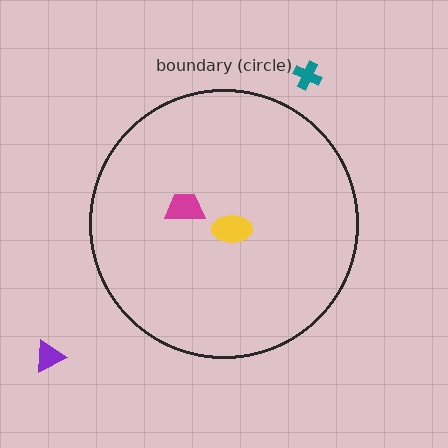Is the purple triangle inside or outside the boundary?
Outside.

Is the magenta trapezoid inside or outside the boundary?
Inside.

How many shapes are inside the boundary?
2 inside, 2 outside.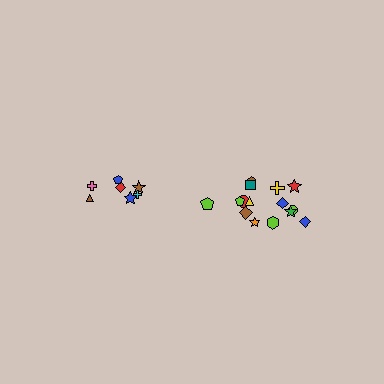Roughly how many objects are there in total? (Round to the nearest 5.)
Roughly 20 objects in total.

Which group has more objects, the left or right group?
The right group.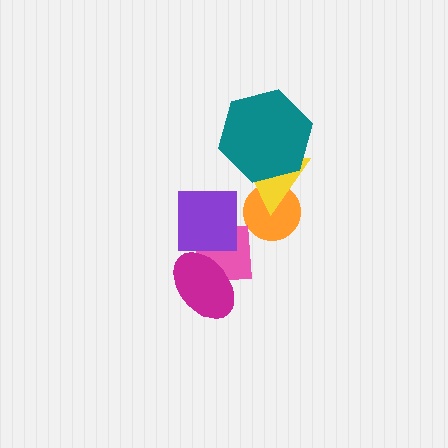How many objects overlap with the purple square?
1 object overlaps with the purple square.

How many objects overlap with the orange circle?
1 object overlaps with the orange circle.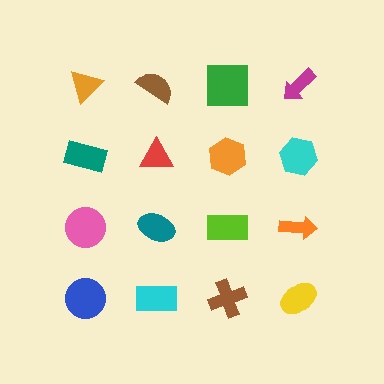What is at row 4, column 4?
A yellow ellipse.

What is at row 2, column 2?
A red triangle.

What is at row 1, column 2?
A brown semicircle.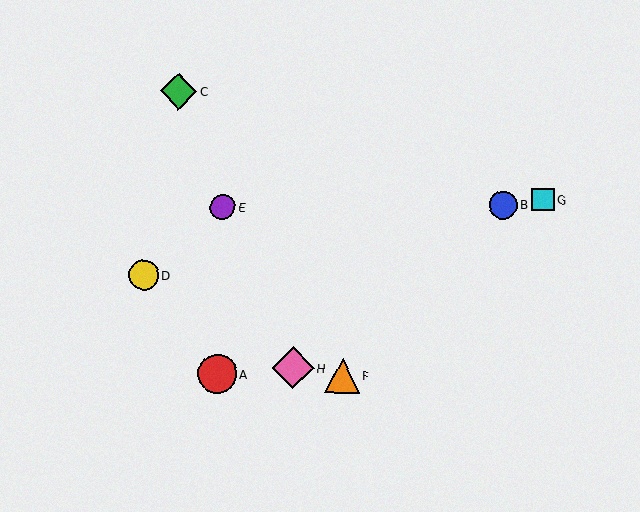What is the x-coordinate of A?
Object A is at x≈217.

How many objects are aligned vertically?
2 objects (A, E) are aligned vertically.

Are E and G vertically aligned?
No, E is at x≈222 and G is at x≈543.